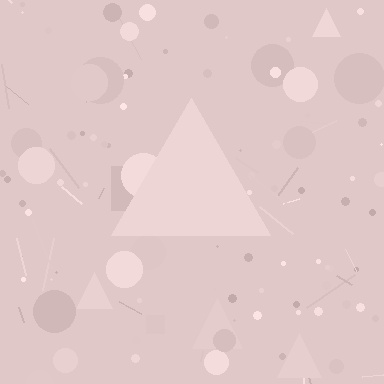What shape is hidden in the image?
A triangle is hidden in the image.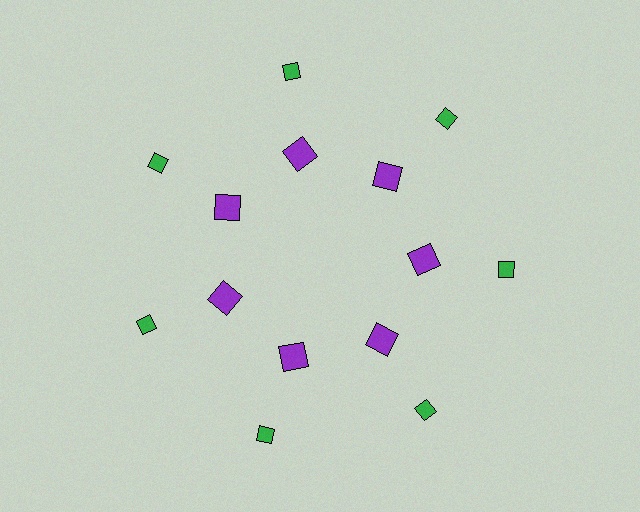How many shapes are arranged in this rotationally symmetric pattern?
There are 14 shapes, arranged in 7 groups of 2.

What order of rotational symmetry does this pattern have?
This pattern has 7-fold rotational symmetry.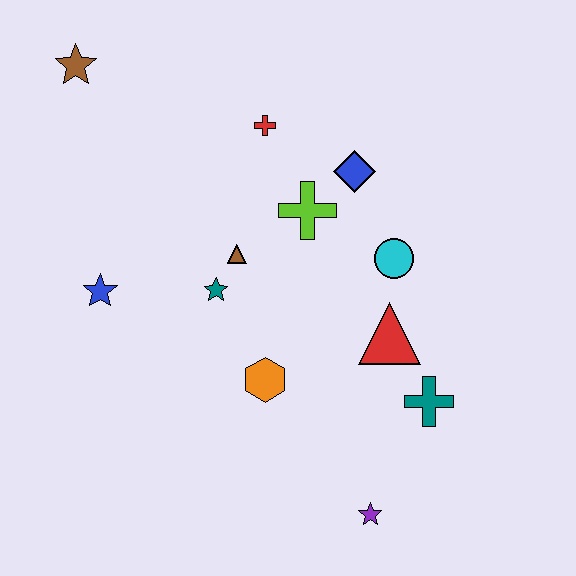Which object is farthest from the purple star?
The brown star is farthest from the purple star.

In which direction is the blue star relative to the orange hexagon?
The blue star is to the left of the orange hexagon.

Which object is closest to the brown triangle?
The teal star is closest to the brown triangle.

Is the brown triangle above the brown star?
No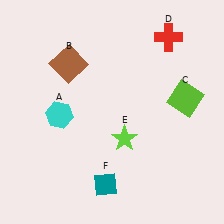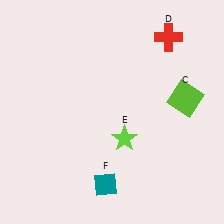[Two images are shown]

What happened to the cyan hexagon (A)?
The cyan hexagon (A) was removed in Image 2. It was in the bottom-left area of Image 1.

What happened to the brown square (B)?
The brown square (B) was removed in Image 2. It was in the top-left area of Image 1.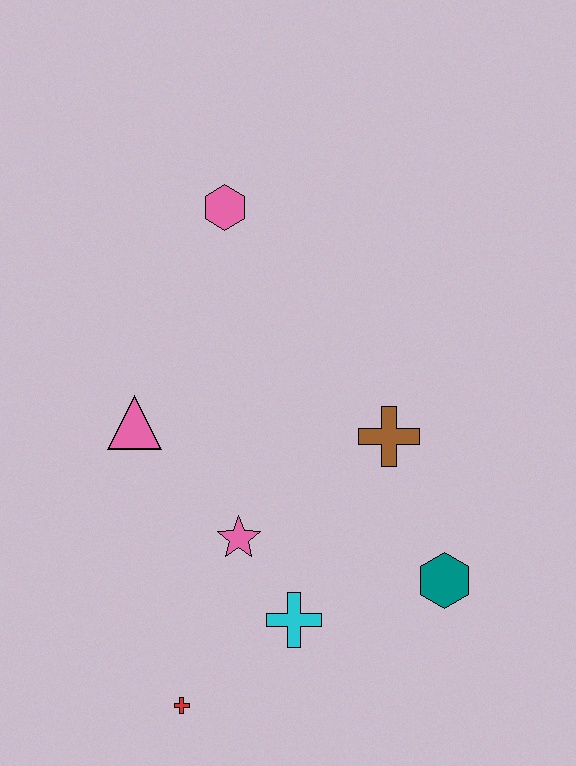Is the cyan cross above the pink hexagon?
No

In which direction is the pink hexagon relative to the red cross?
The pink hexagon is above the red cross.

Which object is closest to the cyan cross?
The pink star is closest to the cyan cross.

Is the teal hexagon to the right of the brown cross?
Yes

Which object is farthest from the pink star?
The pink hexagon is farthest from the pink star.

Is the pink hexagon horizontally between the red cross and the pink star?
Yes